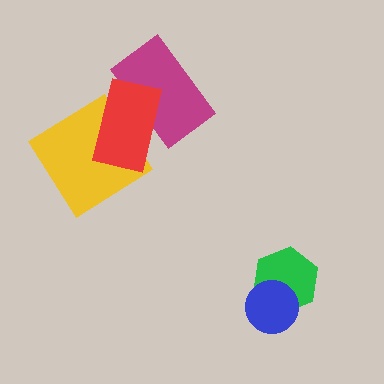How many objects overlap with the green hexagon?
1 object overlaps with the green hexagon.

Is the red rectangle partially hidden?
No, no other shape covers it.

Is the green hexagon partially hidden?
Yes, it is partially covered by another shape.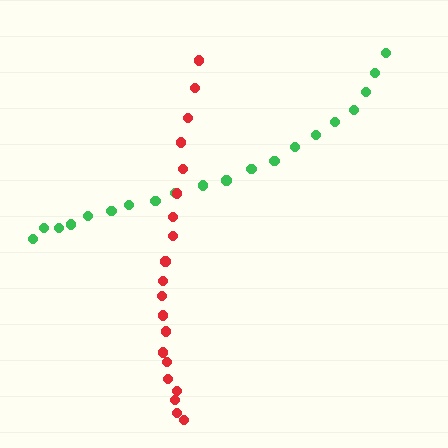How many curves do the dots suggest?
There are 2 distinct paths.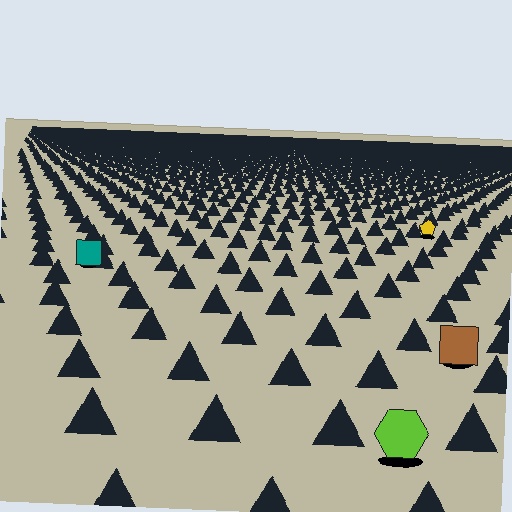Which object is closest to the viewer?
The lime hexagon is closest. The texture marks near it are larger and more spread out.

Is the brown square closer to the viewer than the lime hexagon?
No. The lime hexagon is closer — you can tell from the texture gradient: the ground texture is coarser near it.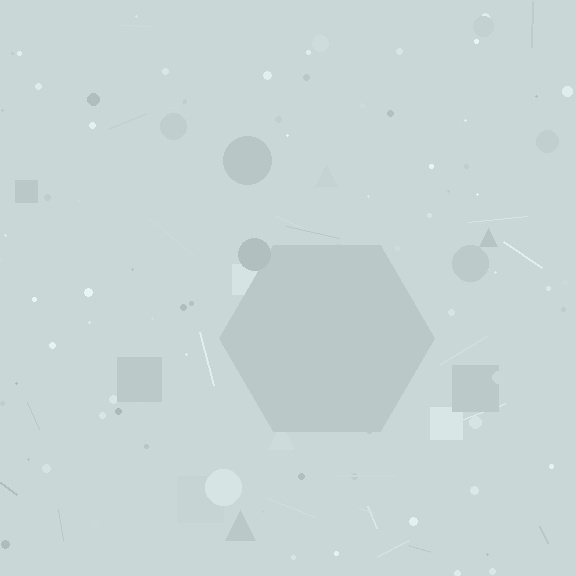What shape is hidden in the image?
A hexagon is hidden in the image.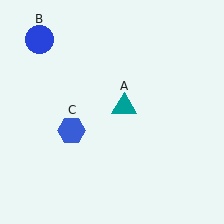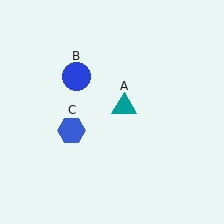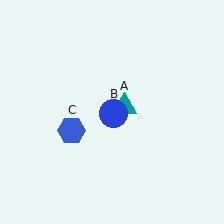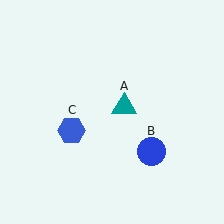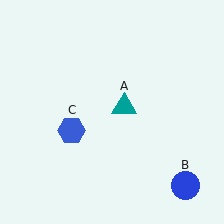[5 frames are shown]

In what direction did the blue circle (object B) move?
The blue circle (object B) moved down and to the right.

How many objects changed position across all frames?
1 object changed position: blue circle (object B).